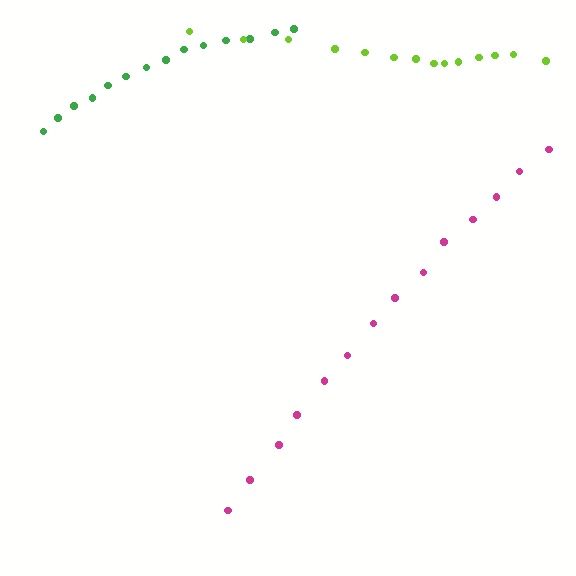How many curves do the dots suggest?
There are 3 distinct paths.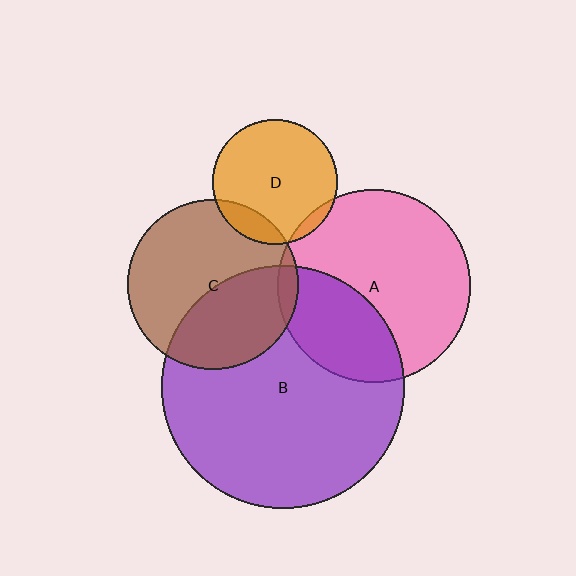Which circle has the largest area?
Circle B (purple).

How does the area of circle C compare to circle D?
Approximately 1.9 times.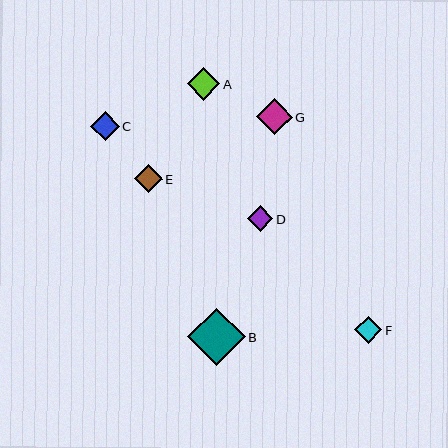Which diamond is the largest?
Diamond B is the largest with a size of approximately 57 pixels.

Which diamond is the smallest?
Diamond D is the smallest with a size of approximately 25 pixels.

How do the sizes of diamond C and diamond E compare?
Diamond C and diamond E are approximately the same size.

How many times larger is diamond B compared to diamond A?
Diamond B is approximately 1.7 times the size of diamond A.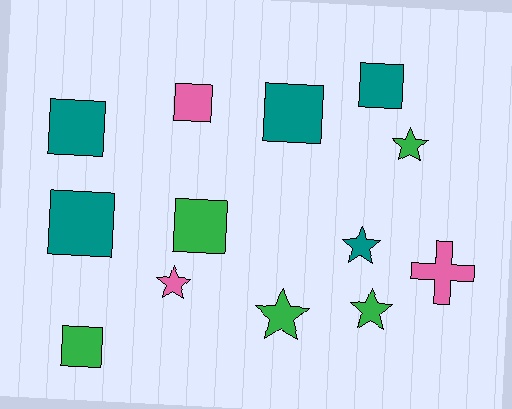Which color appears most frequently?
Teal, with 5 objects.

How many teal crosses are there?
There are no teal crosses.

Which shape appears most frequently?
Square, with 7 objects.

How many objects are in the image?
There are 13 objects.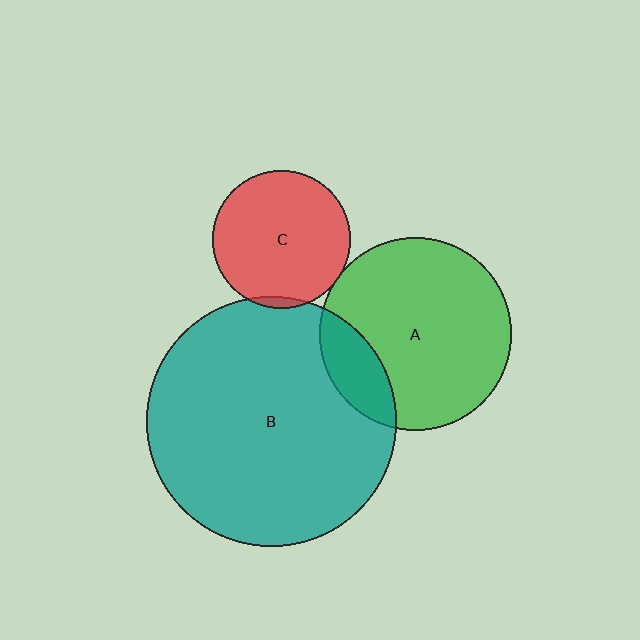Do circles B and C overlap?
Yes.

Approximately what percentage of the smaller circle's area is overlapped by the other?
Approximately 5%.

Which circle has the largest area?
Circle B (teal).